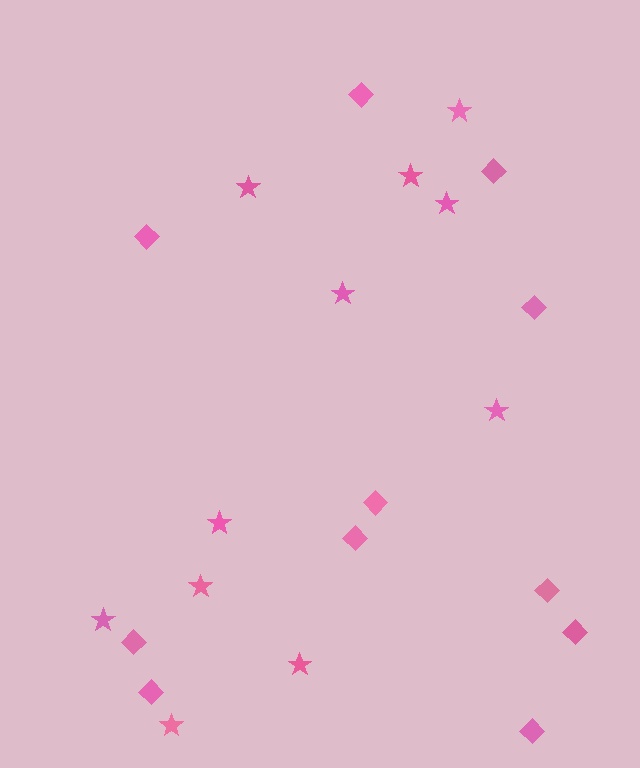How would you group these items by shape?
There are 2 groups: one group of diamonds (11) and one group of stars (11).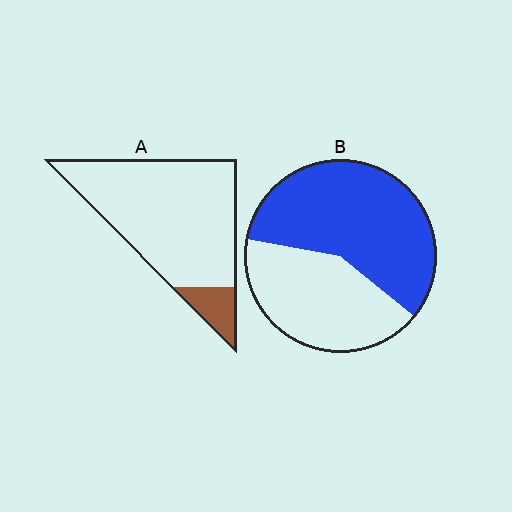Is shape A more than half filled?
No.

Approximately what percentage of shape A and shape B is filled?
A is approximately 10% and B is approximately 60%.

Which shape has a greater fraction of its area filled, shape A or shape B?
Shape B.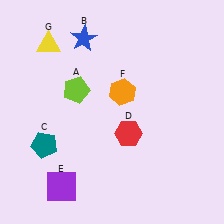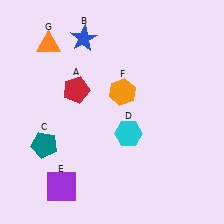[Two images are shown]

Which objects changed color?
A changed from lime to red. D changed from red to cyan. G changed from yellow to orange.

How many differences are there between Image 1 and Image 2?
There are 3 differences between the two images.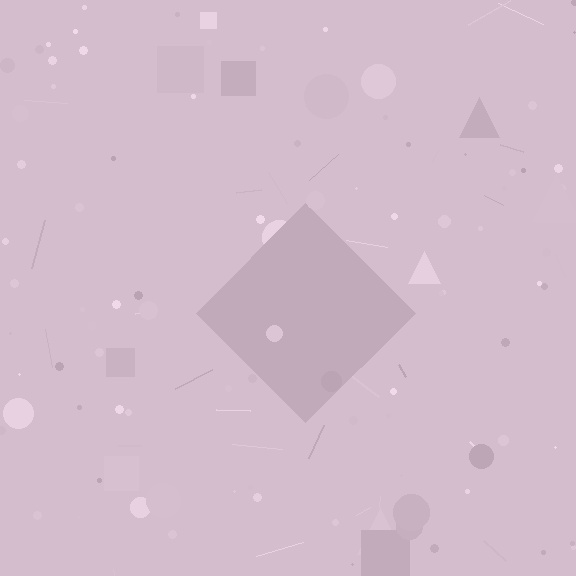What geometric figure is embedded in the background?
A diamond is embedded in the background.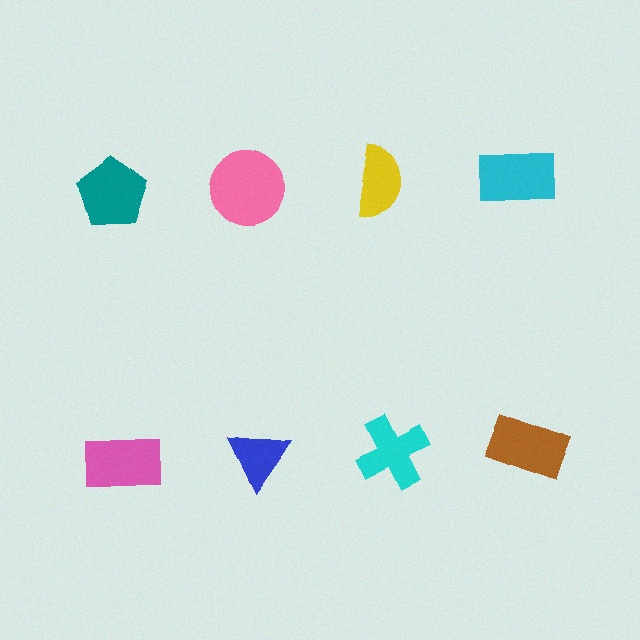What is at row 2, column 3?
A cyan cross.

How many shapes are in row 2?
4 shapes.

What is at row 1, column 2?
A pink circle.